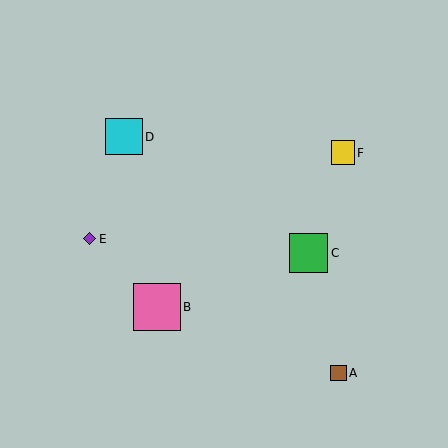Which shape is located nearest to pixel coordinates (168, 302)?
The pink square (labeled B) at (157, 307) is nearest to that location.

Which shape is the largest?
The pink square (labeled B) is the largest.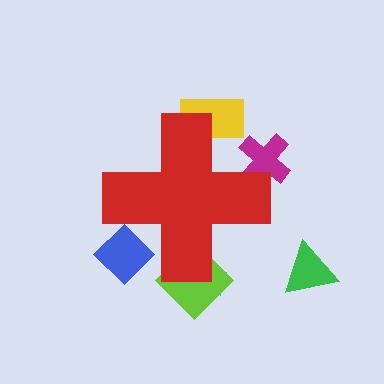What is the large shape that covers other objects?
A red cross.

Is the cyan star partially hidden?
Yes, the cyan star is partially hidden behind the red cross.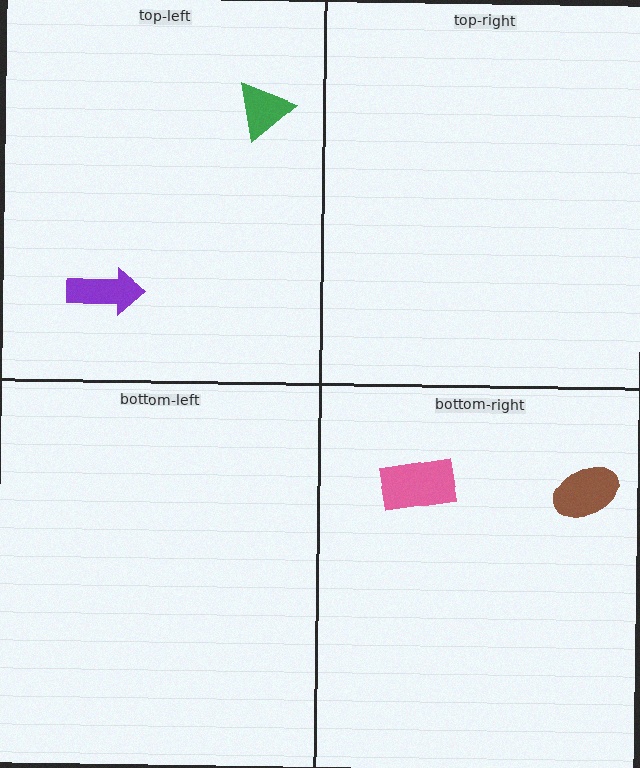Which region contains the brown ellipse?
The bottom-right region.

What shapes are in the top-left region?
The purple arrow, the green triangle.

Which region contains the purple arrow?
The top-left region.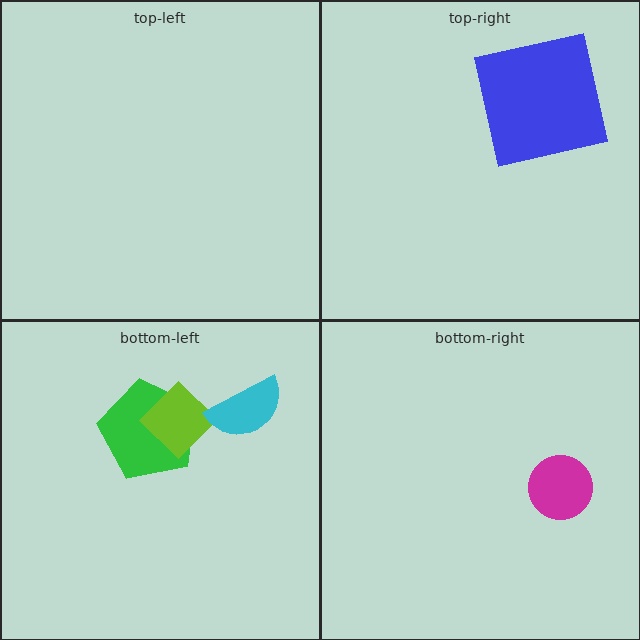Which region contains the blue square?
The top-right region.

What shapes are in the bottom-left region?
The green pentagon, the lime diamond, the cyan semicircle.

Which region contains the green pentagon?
The bottom-left region.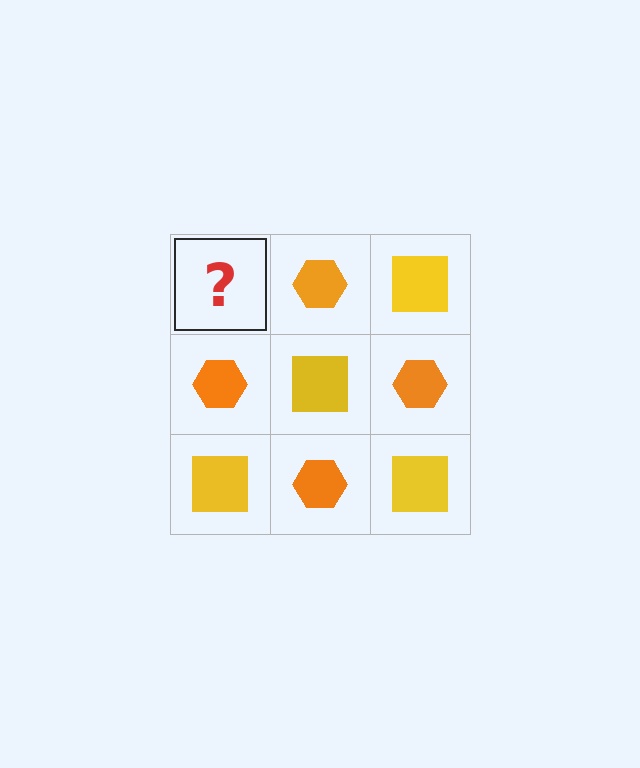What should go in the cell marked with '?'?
The missing cell should contain a yellow square.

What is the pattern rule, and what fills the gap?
The rule is that it alternates yellow square and orange hexagon in a checkerboard pattern. The gap should be filled with a yellow square.